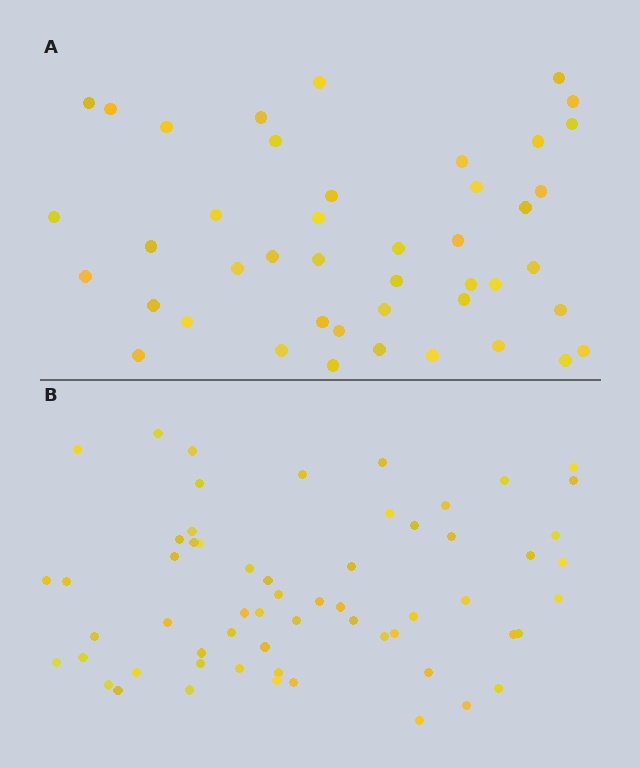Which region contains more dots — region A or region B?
Region B (the bottom region) has more dots.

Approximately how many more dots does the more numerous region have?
Region B has approximately 15 more dots than region A.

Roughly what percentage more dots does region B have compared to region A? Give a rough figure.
About 35% more.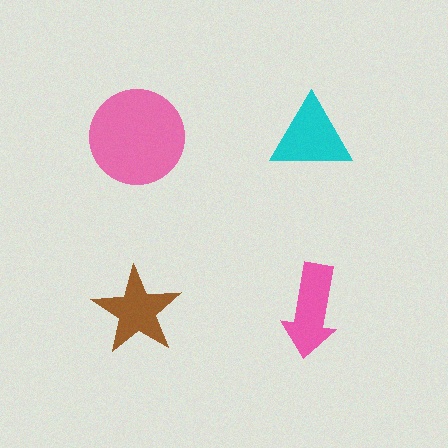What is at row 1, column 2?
A cyan triangle.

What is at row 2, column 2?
A pink arrow.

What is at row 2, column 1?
A brown star.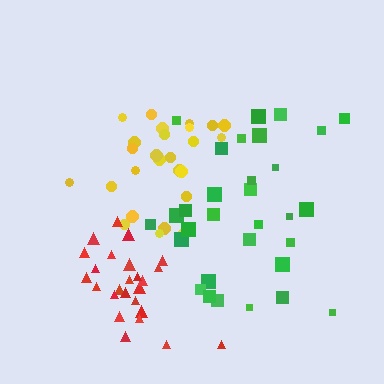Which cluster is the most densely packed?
Red.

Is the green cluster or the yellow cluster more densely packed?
Yellow.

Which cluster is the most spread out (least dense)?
Green.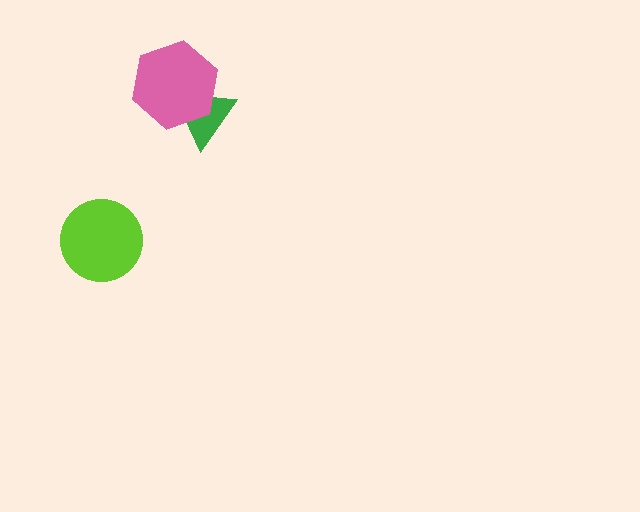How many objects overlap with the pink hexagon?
1 object overlaps with the pink hexagon.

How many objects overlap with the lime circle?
0 objects overlap with the lime circle.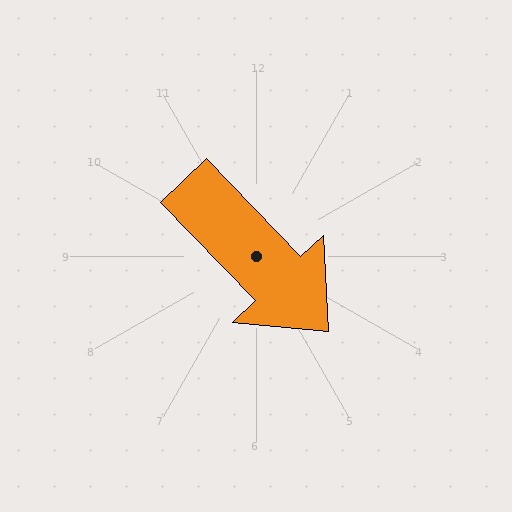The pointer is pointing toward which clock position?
Roughly 5 o'clock.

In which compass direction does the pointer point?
Southeast.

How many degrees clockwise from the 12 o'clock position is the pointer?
Approximately 136 degrees.